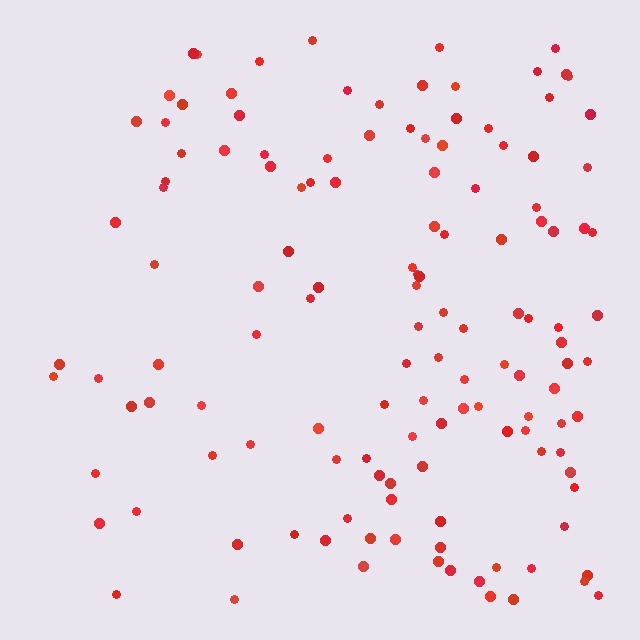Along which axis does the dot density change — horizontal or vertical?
Horizontal.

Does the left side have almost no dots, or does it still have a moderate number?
Still a moderate number, just noticeably fewer than the right.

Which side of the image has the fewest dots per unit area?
The left.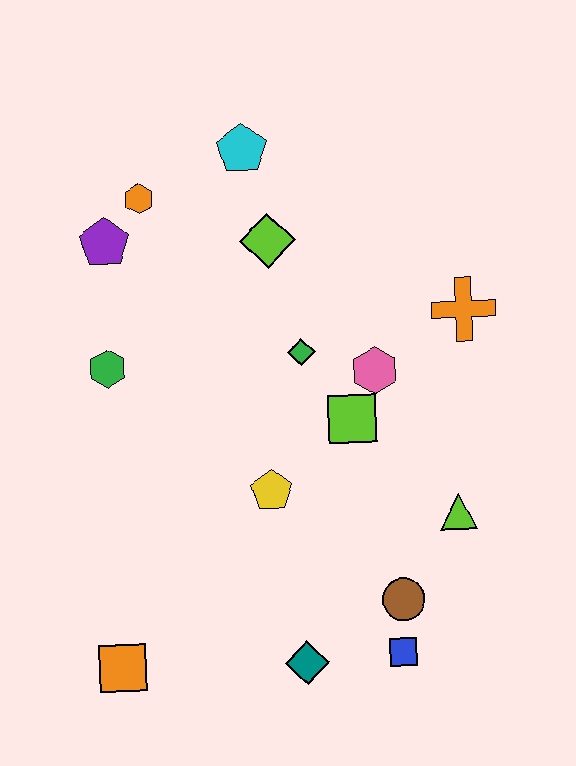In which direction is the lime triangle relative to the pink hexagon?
The lime triangle is below the pink hexagon.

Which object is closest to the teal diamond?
The blue square is closest to the teal diamond.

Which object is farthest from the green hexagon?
The blue square is farthest from the green hexagon.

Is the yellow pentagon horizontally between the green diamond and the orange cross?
No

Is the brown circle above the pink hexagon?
No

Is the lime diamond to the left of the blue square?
Yes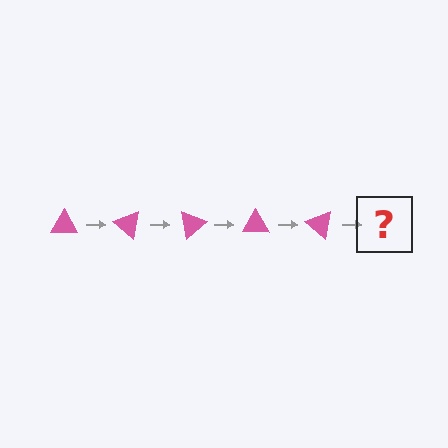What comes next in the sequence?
The next element should be a pink triangle rotated 200 degrees.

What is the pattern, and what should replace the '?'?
The pattern is that the triangle rotates 40 degrees each step. The '?' should be a pink triangle rotated 200 degrees.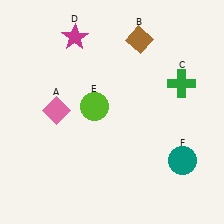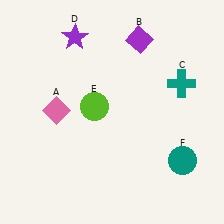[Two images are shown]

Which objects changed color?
B changed from brown to purple. C changed from green to teal. D changed from magenta to purple.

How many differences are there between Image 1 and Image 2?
There are 3 differences between the two images.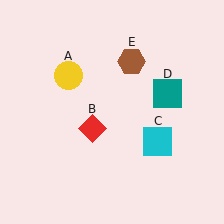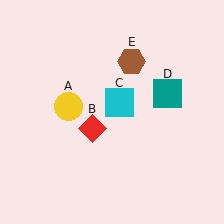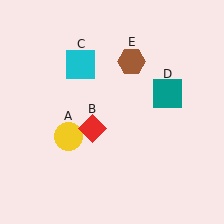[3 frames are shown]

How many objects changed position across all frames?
2 objects changed position: yellow circle (object A), cyan square (object C).